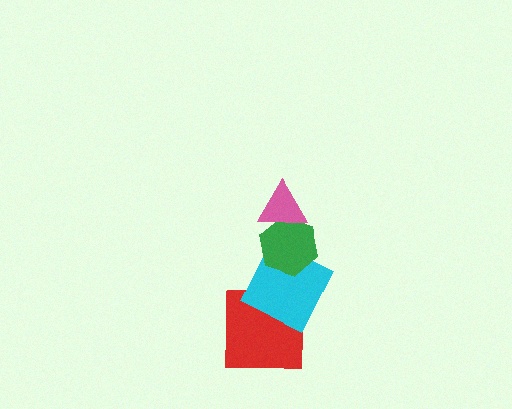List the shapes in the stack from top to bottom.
From top to bottom: the pink triangle, the green hexagon, the cyan square, the red square.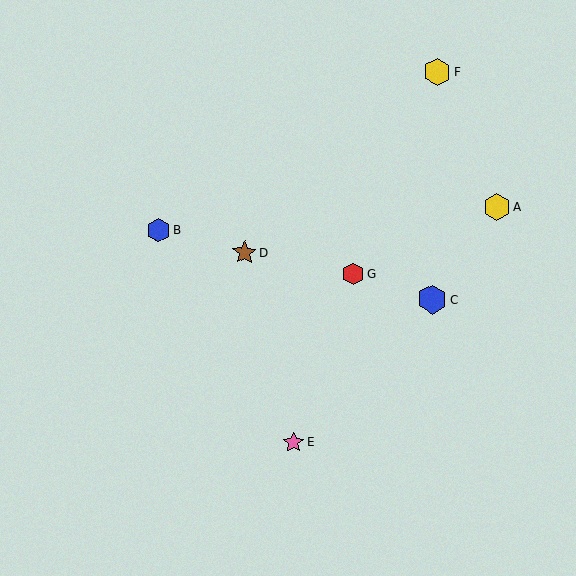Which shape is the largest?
The blue hexagon (labeled C) is the largest.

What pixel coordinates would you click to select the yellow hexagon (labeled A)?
Click at (497, 207) to select the yellow hexagon A.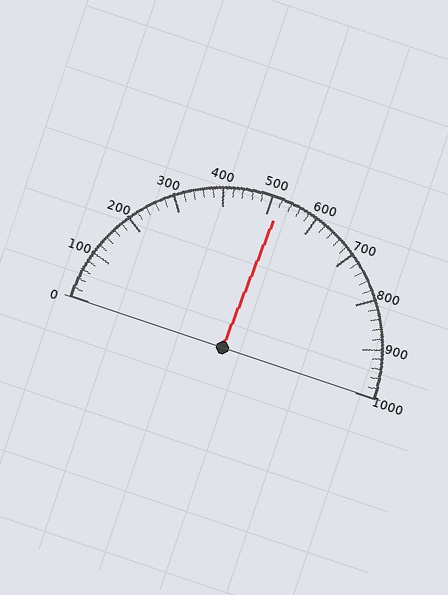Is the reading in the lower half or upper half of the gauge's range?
The reading is in the upper half of the range (0 to 1000).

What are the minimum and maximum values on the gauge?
The gauge ranges from 0 to 1000.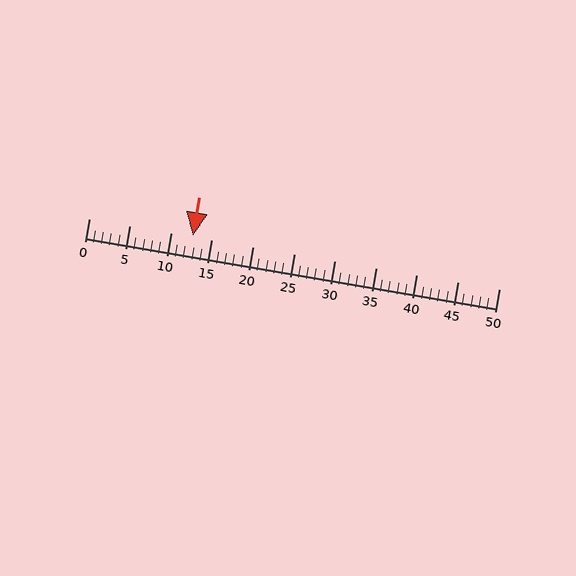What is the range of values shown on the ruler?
The ruler shows values from 0 to 50.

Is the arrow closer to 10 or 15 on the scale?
The arrow is closer to 15.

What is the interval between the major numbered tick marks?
The major tick marks are spaced 5 units apart.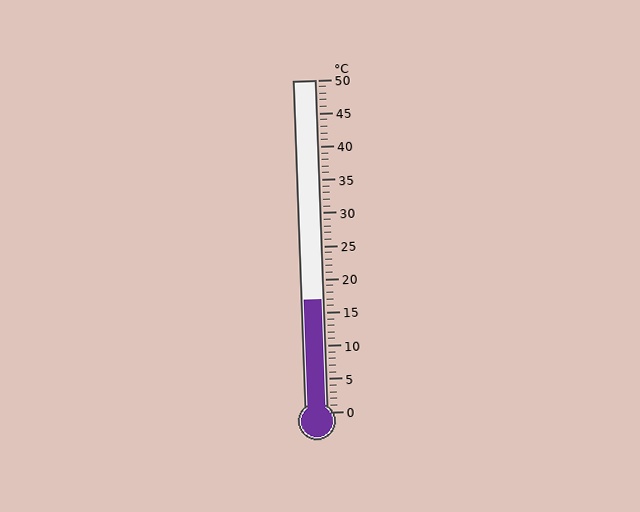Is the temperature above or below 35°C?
The temperature is below 35°C.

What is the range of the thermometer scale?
The thermometer scale ranges from 0°C to 50°C.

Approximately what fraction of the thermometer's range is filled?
The thermometer is filled to approximately 35% of its range.